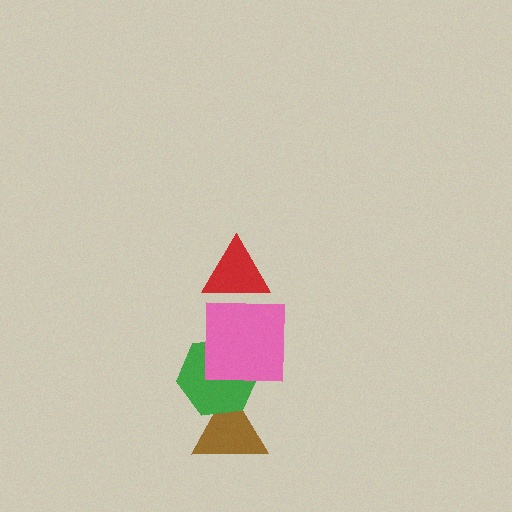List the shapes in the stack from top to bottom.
From top to bottom: the red triangle, the pink square, the green hexagon, the brown triangle.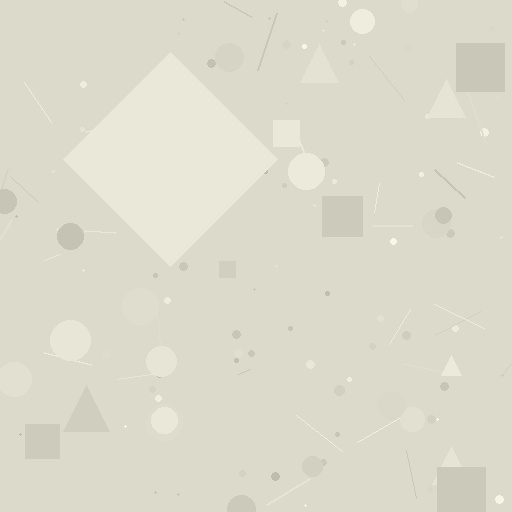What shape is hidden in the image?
A diamond is hidden in the image.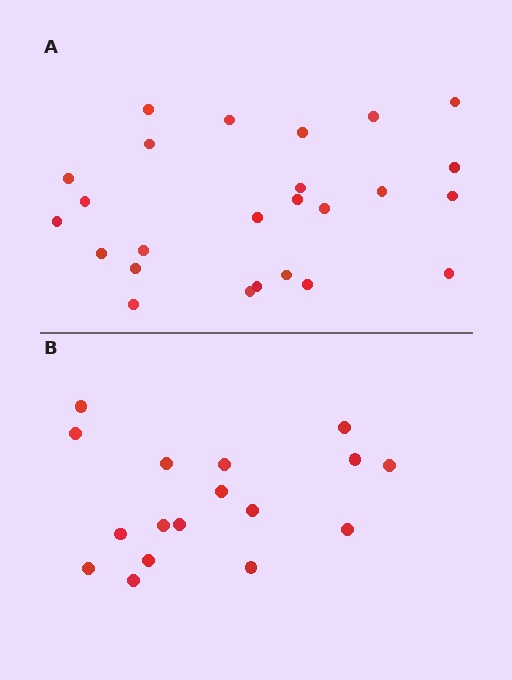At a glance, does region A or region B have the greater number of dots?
Region A (the top region) has more dots.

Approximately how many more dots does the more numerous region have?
Region A has roughly 8 or so more dots than region B.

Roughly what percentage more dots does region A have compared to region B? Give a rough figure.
About 45% more.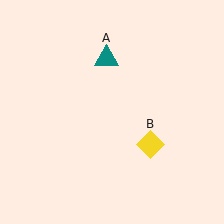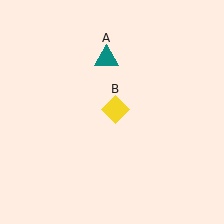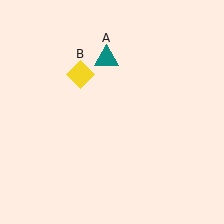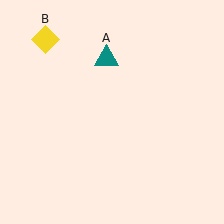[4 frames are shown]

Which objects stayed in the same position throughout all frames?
Teal triangle (object A) remained stationary.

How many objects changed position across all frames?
1 object changed position: yellow diamond (object B).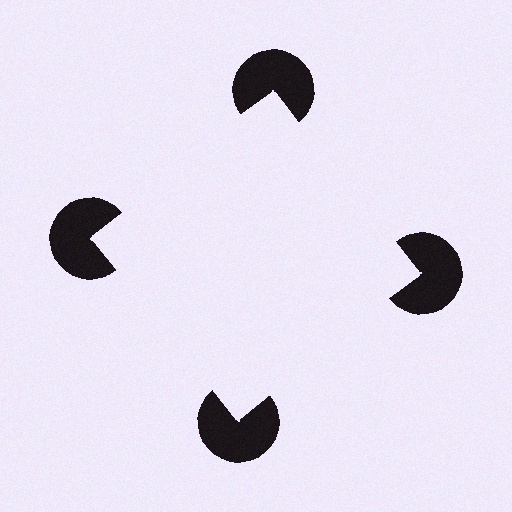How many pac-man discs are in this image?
There are 4 — one at each vertex of the illusory square.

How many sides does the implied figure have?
4 sides.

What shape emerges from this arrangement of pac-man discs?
An illusory square — its edges are inferred from the aligned wedge cuts in the pac-man discs, not physically drawn.